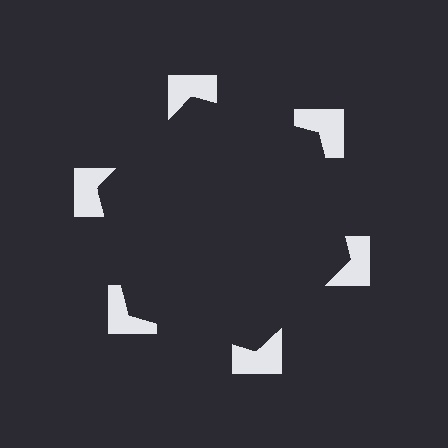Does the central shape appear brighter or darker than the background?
It typically appears slightly darker than the background, even though no actual brightness change is drawn.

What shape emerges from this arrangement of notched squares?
An illusory hexagon — its edges are inferred from the aligned wedge cuts in the notched squares, not physically drawn.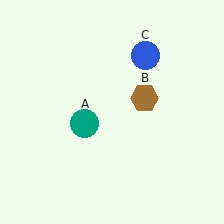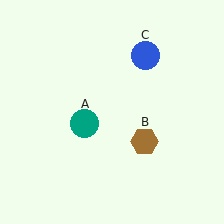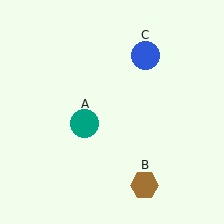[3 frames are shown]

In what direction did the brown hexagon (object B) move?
The brown hexagon (object B) moved down.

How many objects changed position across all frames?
1 object changed position: brown hexagon (object B).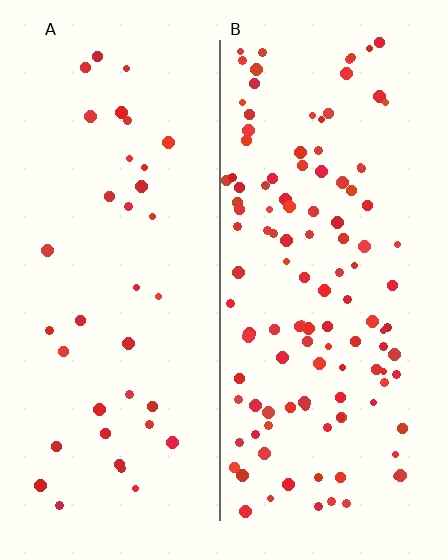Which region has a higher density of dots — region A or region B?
B (the right).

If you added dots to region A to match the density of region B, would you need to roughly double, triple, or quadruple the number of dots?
Approximately triple.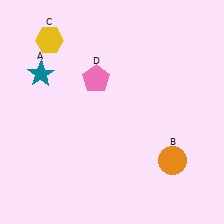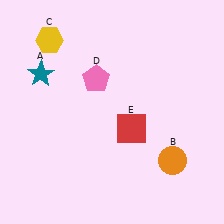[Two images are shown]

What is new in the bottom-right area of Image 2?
A red square (E) was added in the bottom-right area of Image 2.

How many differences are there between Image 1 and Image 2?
There is 1 difference between the two images.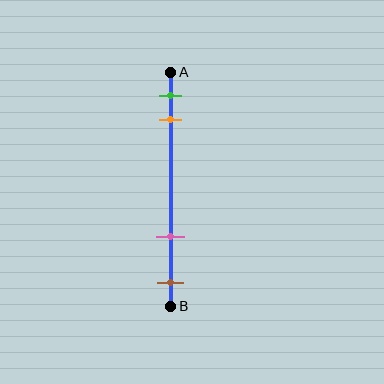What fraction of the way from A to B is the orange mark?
The orange mark is approximately 20% (0.2) of the way from A to B.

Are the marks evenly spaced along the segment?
No, the marks are not evenly spaced.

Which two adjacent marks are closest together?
The green and orange marks are the closest adjacent pair.